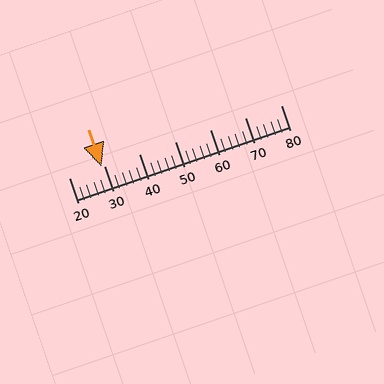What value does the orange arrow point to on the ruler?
The orange arrow points to approximately 29.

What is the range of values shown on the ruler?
The ruler shows values from 20 to 80.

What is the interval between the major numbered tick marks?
The major tick marks are spaced 10 units apart.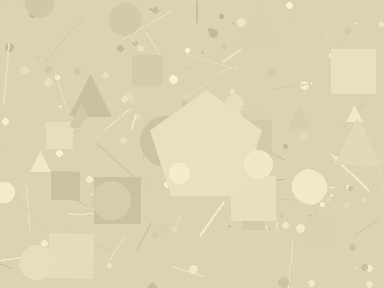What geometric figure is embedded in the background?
A pentagon is embedded in the background.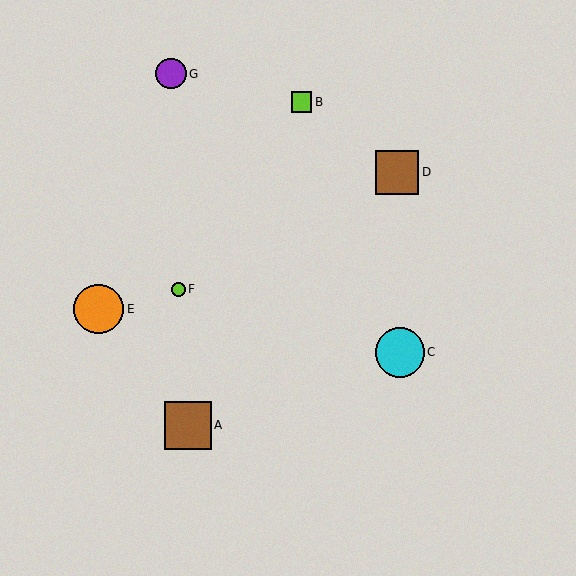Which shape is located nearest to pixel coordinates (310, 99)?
The lime square (labeled B) at (301, 102) is nearest to that location.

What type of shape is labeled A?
Shape A is a brown square.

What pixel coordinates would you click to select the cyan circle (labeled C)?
Click at (400, 353) to select the cyan circle C.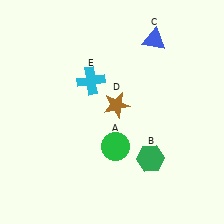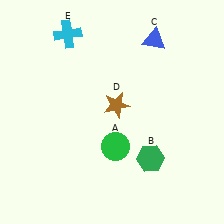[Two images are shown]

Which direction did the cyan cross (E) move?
The cyan cross (E) moved up.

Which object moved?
The cyan cross (E) moved up.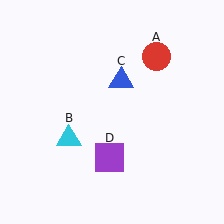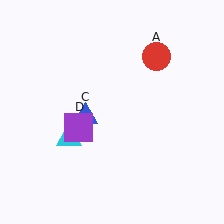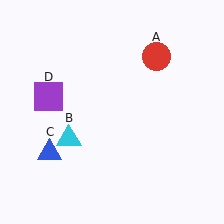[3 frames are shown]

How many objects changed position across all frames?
2 objects changed position: blue triangle (object C), purple square (object D).